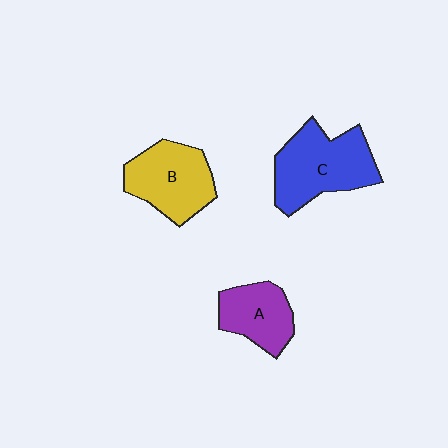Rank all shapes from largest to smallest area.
From largest to smallest: C (blue), B (yellow), A (purple).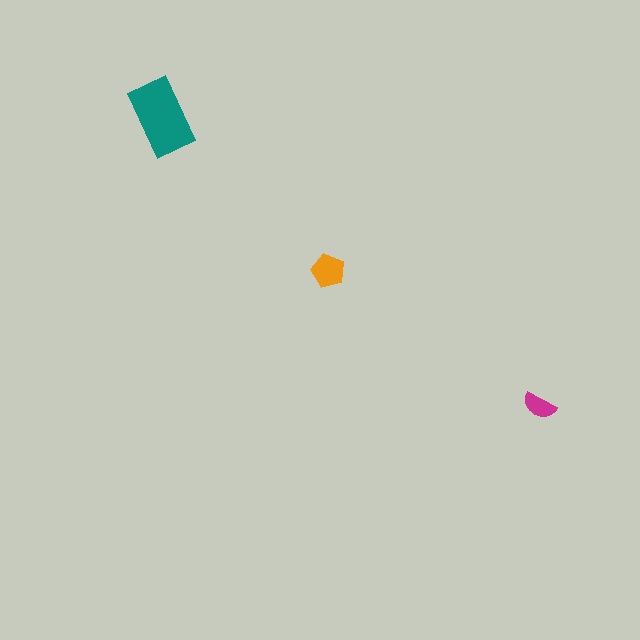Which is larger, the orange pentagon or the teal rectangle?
The teal rectangle.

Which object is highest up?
The teal rectangle is topmost.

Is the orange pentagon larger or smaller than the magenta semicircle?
Larger.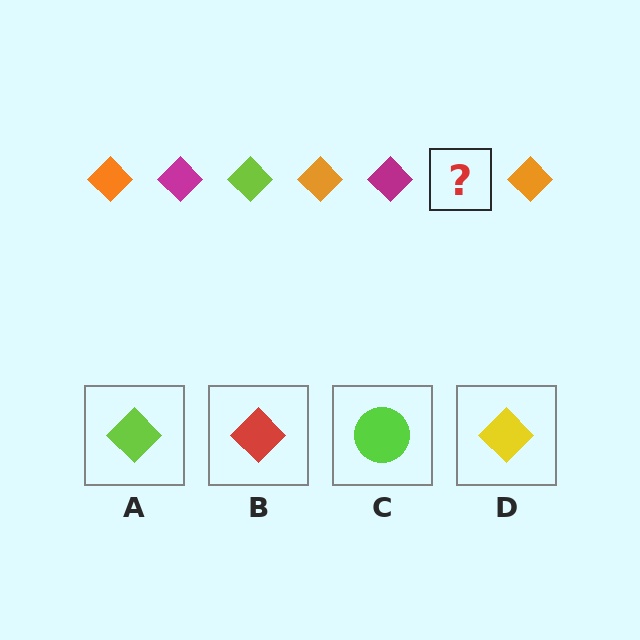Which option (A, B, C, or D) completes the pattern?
A.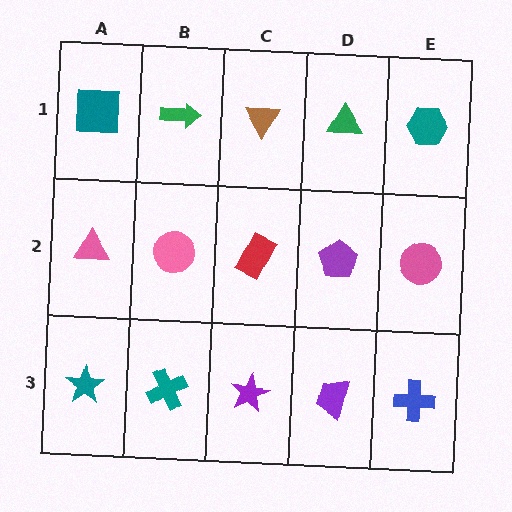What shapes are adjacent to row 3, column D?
A purple pentagon (row 2, column D), a purple star (row 3, column C), a blue cross (row 3, column E).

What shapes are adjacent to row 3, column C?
A red rectangle (row 2, column C), a teal cross (row 3, column B), a purple trapezoid (row 3, column D).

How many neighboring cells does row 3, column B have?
3.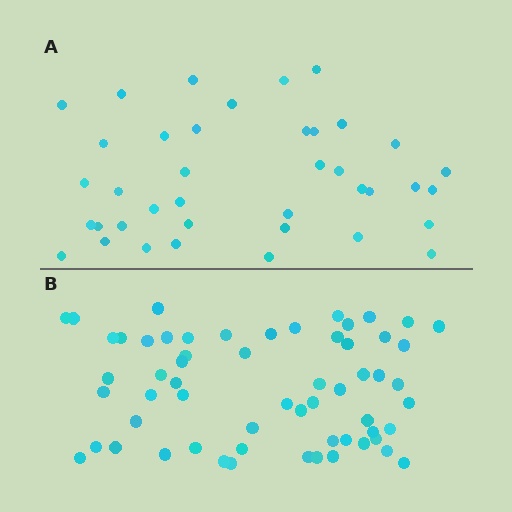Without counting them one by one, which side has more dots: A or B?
Region B (the bottom region) has more dots.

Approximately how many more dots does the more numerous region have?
Region B has approximately 20 more dots than region A.